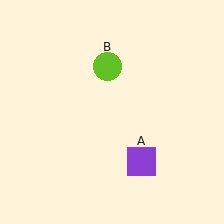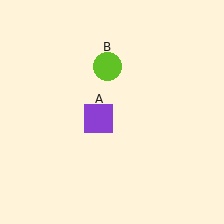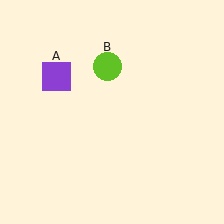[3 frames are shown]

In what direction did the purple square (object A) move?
The purple square (object A) moved up and to the left.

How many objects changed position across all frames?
1 object changed position: purple square (object A).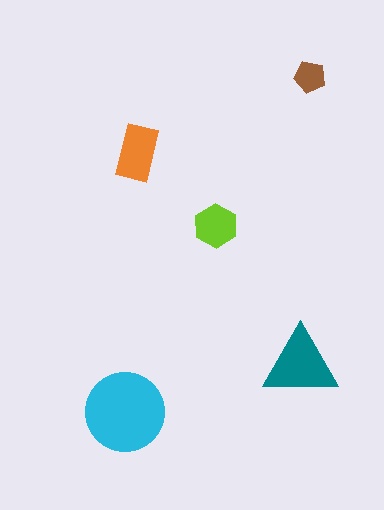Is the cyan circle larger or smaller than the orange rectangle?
Larger.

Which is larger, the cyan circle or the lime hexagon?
The cyan circle.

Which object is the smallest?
The brown pentagon.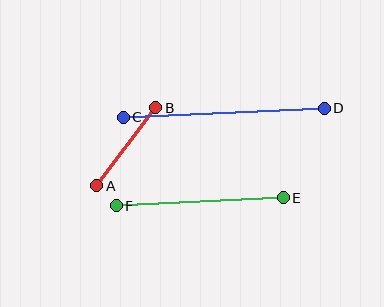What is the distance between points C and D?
The distance is approximately 201 pixels.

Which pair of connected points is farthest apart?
Points C and D are farthest apart.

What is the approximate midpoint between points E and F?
The midpoint is at approximately (200, 202) pixels.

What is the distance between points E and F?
The distance is approximately 167 pixels.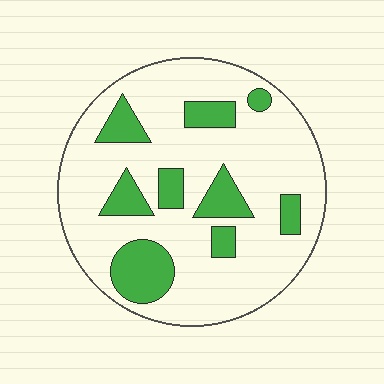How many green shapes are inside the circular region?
9.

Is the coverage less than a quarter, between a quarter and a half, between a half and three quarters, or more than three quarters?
Less than a quarter.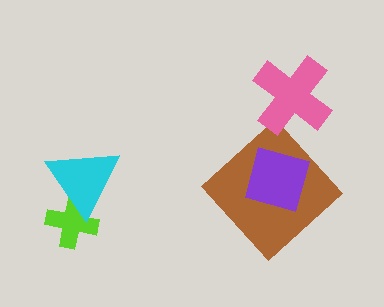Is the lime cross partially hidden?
Yes, it is partially covered by another shape.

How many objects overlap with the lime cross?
1 object overlaps with the lime cross.